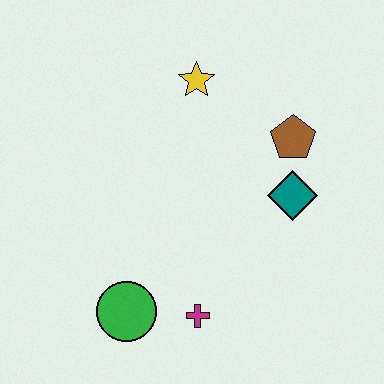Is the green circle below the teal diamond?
Yes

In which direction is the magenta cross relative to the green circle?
The magenta cross is to the right of the green circle.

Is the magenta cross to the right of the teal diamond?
No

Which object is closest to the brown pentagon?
The teal diamond is closest to the brown pentagon.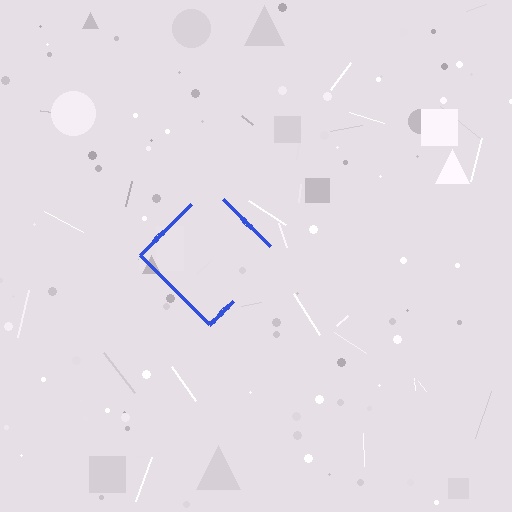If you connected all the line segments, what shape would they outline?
They would outline a diamond.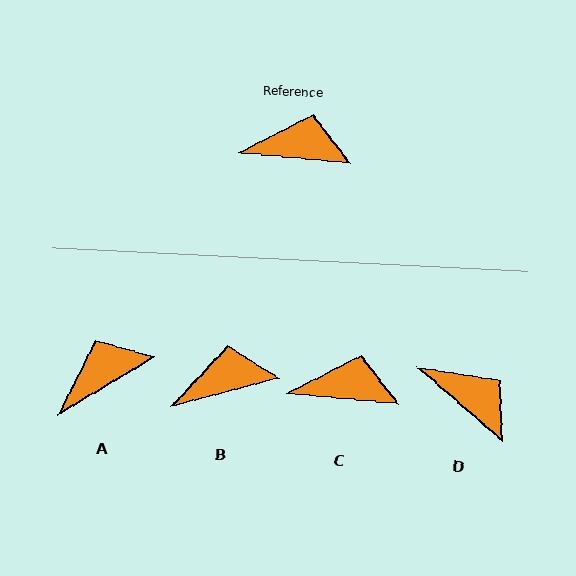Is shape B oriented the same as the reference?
No, it is off by about 20 degrees.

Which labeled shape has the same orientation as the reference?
C.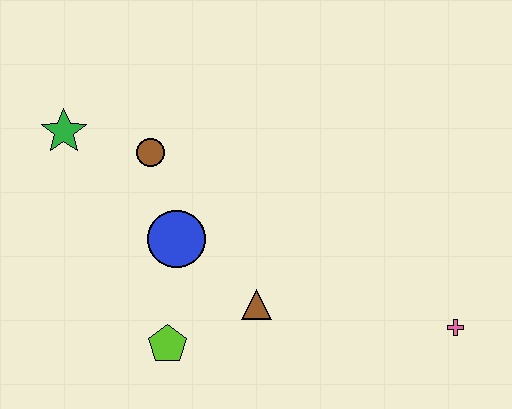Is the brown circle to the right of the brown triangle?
No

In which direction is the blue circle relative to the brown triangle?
The blue circle is to the left of the brown triangle.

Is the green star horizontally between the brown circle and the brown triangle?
No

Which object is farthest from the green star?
The pink cross is farthest from the green star.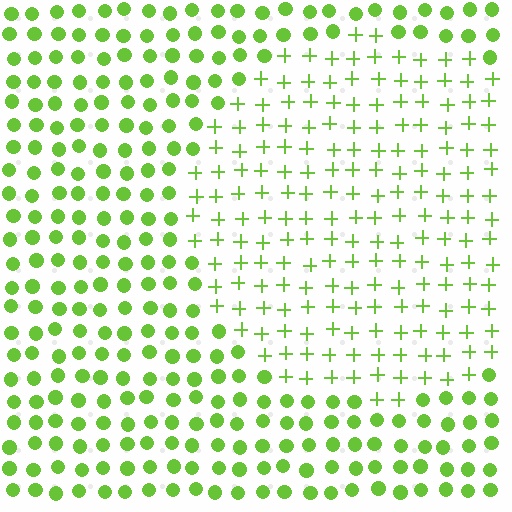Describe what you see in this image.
The image is filled with small lime elements arranged in a uniform grid. A circle-shaped region contains plus signs, while the surrounding area contains circles. The boundary is defined purely by the change in element shape.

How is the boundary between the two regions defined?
The boundary is defined by a change in element shape: plus signs inside vs. circles outside. All elements share the same color and spacing.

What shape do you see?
I see a circle.